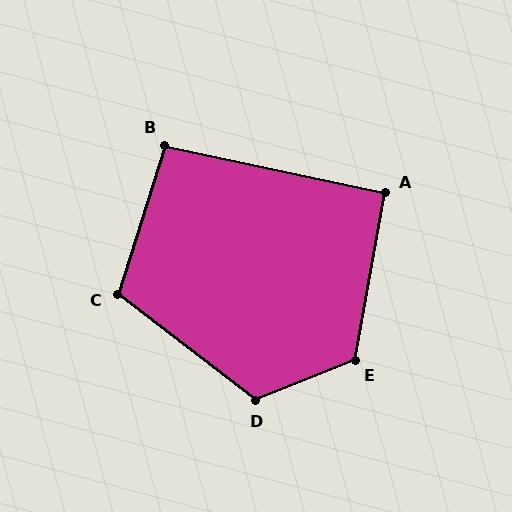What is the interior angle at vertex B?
Approximately 95 degrees (obtuse).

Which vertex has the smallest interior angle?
A, at approximately 92 degrees.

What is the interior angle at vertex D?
Approximately 121 degrees (obtuse).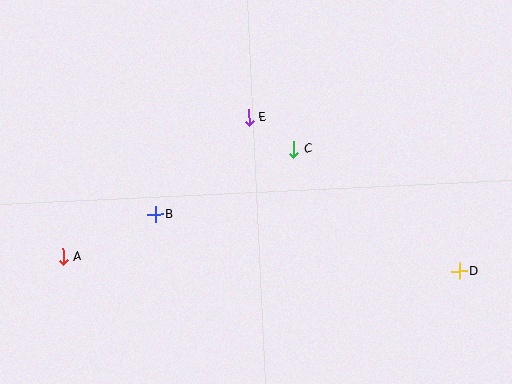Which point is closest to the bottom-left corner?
Point A is closest to the bottom-left corner.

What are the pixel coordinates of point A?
Point A is at (63, 257).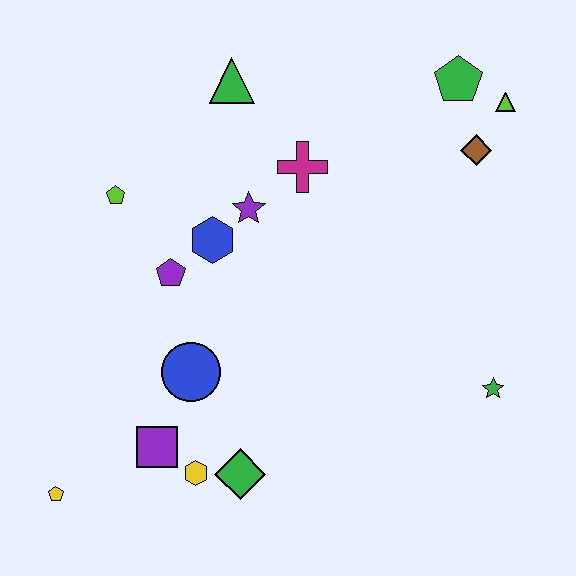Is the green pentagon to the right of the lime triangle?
No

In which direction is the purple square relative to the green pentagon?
The purple square is below the green pentagon.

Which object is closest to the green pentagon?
The lime triangle is closest to the green pentagon.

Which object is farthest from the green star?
The yellow pentagon is farthest from the green star.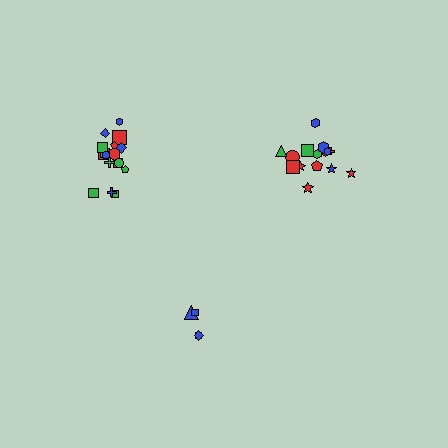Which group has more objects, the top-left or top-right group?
The top-left group.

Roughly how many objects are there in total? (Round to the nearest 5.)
Roughly 35 objects in total.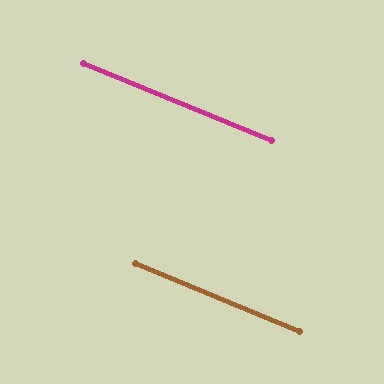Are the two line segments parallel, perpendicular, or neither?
Parallel — their directions differ by only 0.3°.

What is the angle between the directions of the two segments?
Approximately 0 degrees.